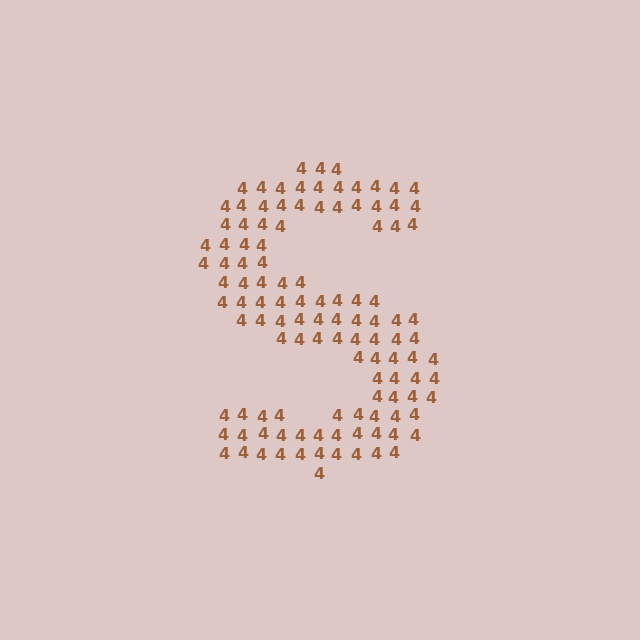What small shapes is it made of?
It is made of small digit 4's.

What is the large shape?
The large shape is the letter S.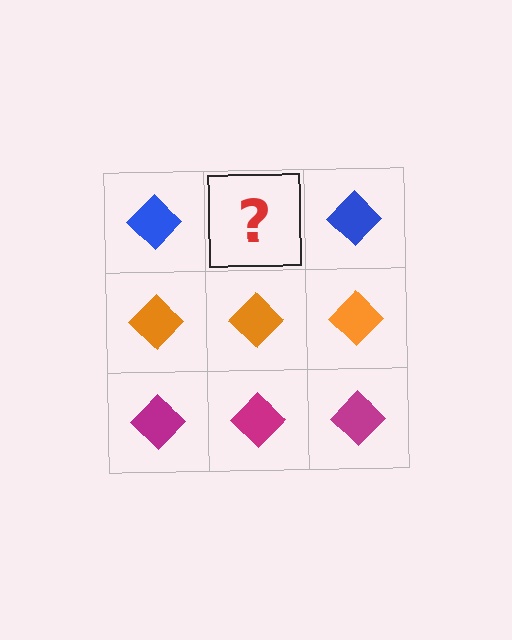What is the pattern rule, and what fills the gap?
The rule is that each row has a consistent color. The gap should be filled with a blue diamond.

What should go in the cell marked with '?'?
The missing cell should contain a blue diamond.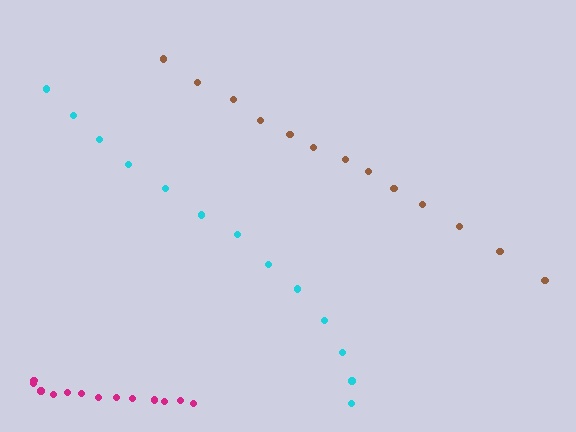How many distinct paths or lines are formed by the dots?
There are 3 distinct paths.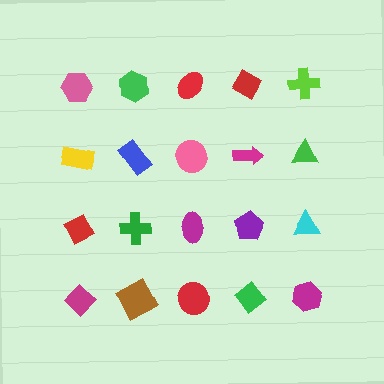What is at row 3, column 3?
A magenta ellipse.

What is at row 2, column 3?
A pink circle.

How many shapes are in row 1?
5 shapes.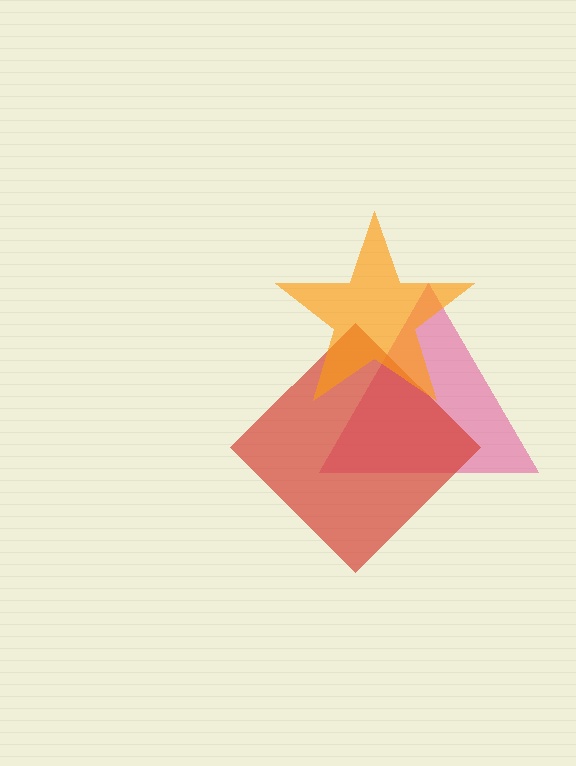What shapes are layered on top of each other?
The layered shapes are: a pink triangle, a red diamond, an orange star.